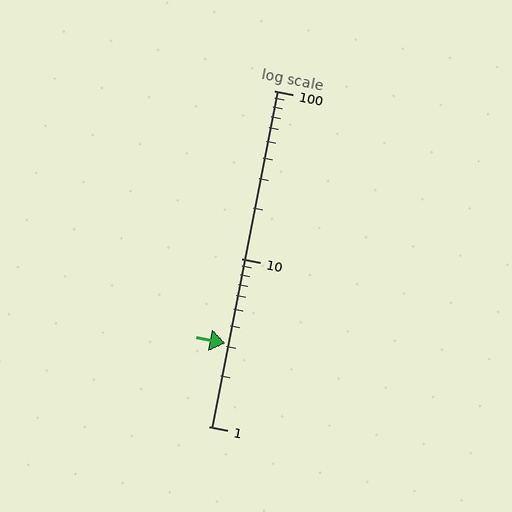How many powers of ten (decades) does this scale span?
The scale spans 2 decades, from 1 to 100.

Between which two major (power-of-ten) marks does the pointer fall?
The pointer is between 1 and 10.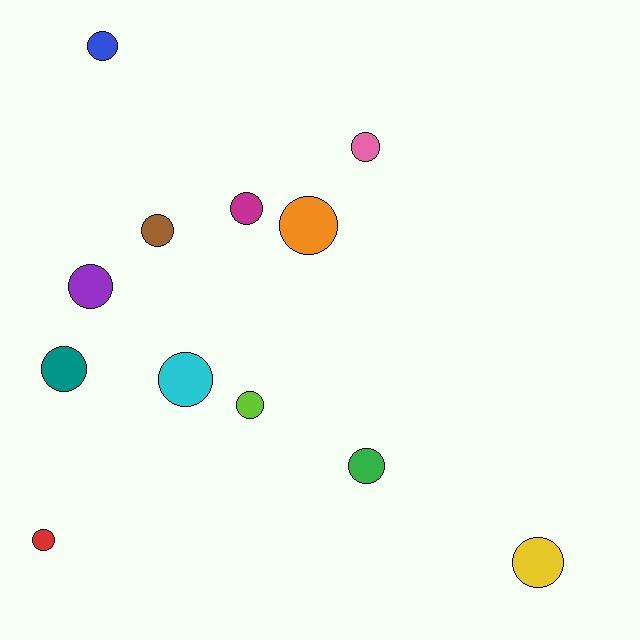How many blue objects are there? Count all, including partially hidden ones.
There is 1 blue object.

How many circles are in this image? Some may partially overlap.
There are 12 circles.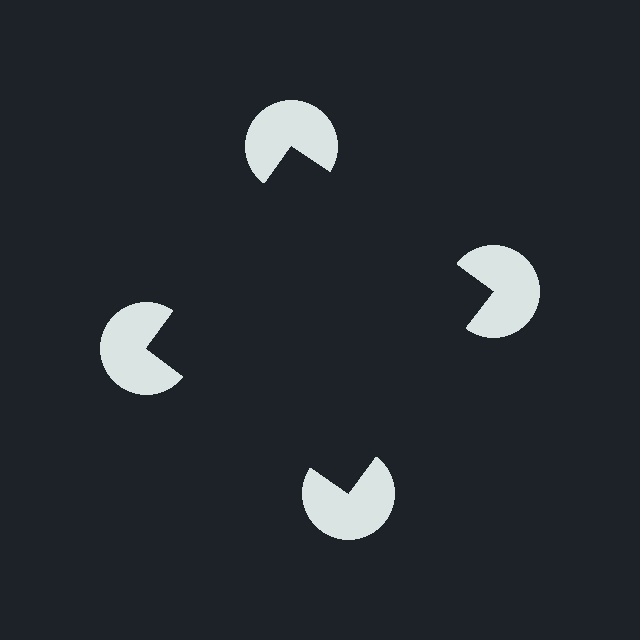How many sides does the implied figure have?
4 sides.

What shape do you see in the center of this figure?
An illusory square — its edges are inferred from the aligned wedge cuts in the pac-man discs, not physically drawn.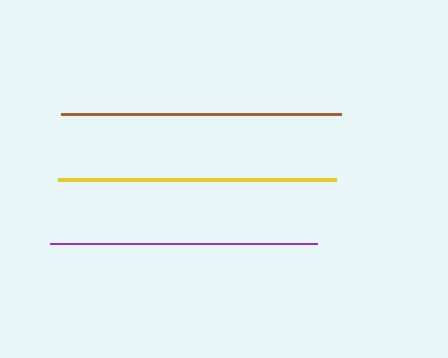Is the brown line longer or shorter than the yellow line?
The brown line is longer than the yellow line.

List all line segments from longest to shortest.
From longest to shortest: brown, yellow, purple.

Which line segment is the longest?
The brown line is the longest at approximately 280 pixels.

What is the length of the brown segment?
The brown segment is approximately 280 pixels long.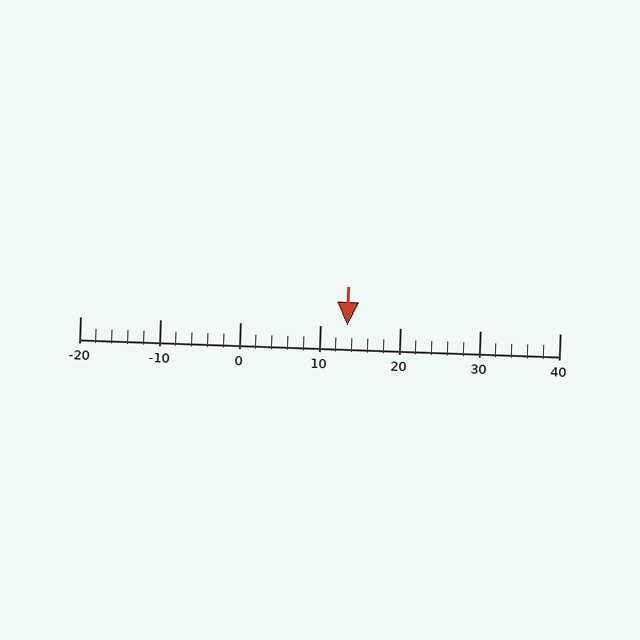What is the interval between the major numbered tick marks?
The major tick marks are spaced 10 units apart.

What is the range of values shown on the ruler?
The ruler shows values from -20 to 40.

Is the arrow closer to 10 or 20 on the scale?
The arrow is closer to 10.